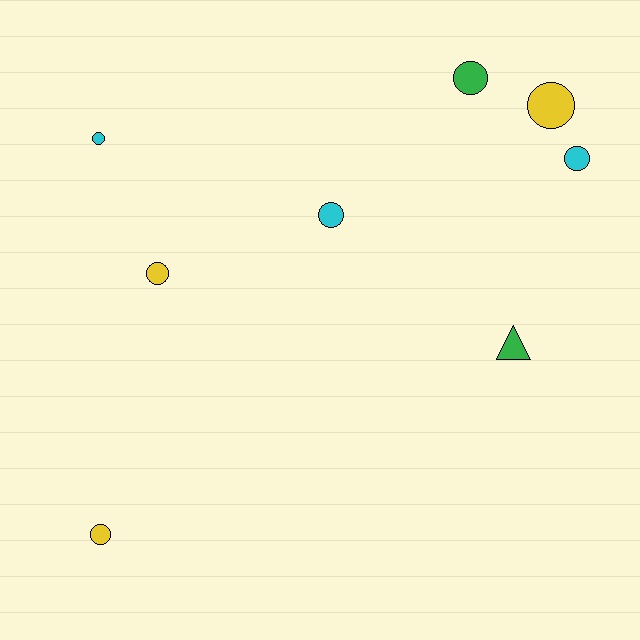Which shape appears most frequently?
Circle, with 7 objects.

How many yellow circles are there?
There are 3 yellow circles.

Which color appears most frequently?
Yellow, with 3 objects.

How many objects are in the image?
There are 8 objects.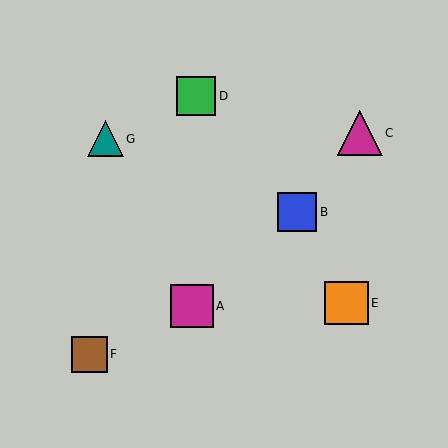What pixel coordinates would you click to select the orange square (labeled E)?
Click at (346, 303) to select the orange square E.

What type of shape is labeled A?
Shape A is a magenta square.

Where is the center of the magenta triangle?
The center of the magenta triangle is at (360, 133).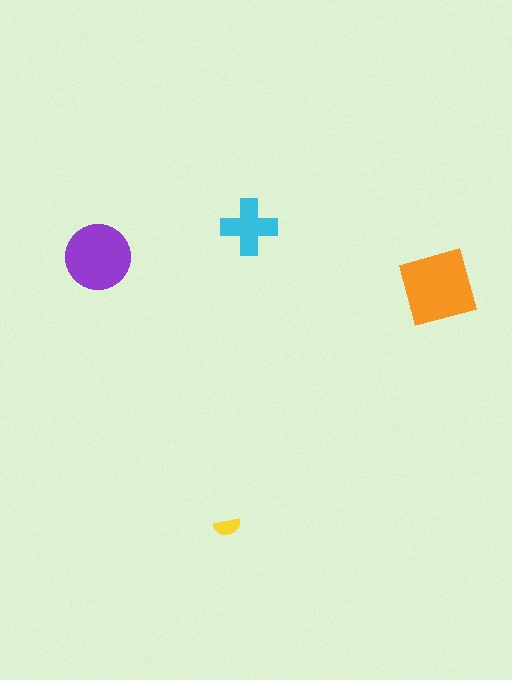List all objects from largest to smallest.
The orange diamond, the purple circle, the cyan cross, the yellow semicircle.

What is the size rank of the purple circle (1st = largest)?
2nd.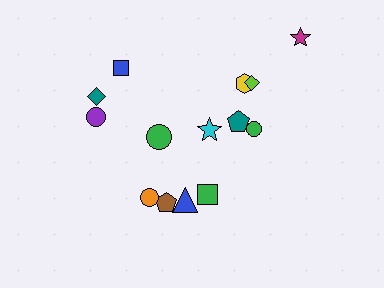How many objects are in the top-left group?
There are 4 objects.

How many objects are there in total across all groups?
There are 14 objects.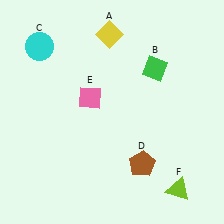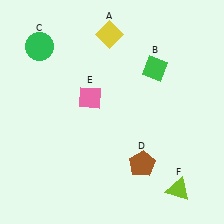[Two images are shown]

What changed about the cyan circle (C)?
In Image 1, C is cyan. In Image 2, it changed to green.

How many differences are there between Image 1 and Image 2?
There is 1 difference between the two images.